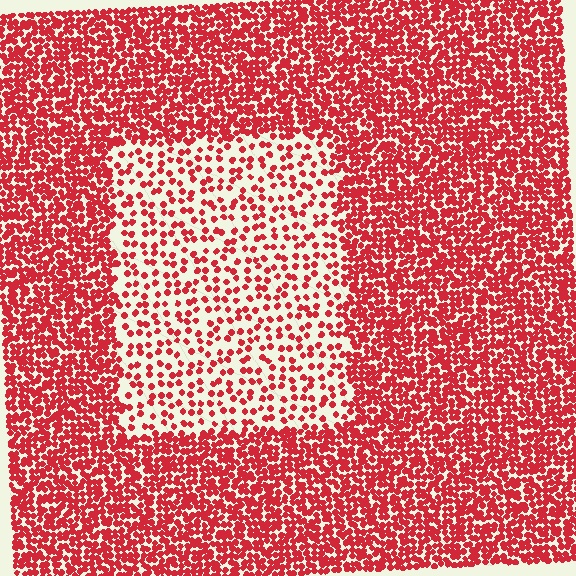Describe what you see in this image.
The image contains small red elements arranged at two different densities. A rectangle-shaped region is visible where the elements are less densely packed than the surrounding area.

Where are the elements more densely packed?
The elements are more densely packed outside the rectangle boundary.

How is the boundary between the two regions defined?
The boundary is defined by a change in element density (approximately 2.5x ratio). All elements are the same color, size, and shape.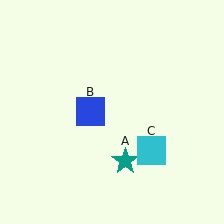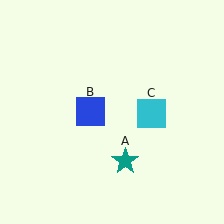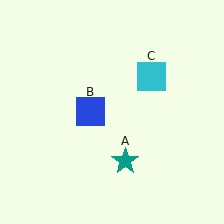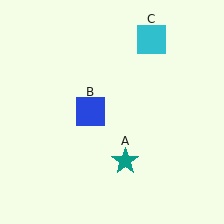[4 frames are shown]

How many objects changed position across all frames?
1 object changed position: cyan square (object C).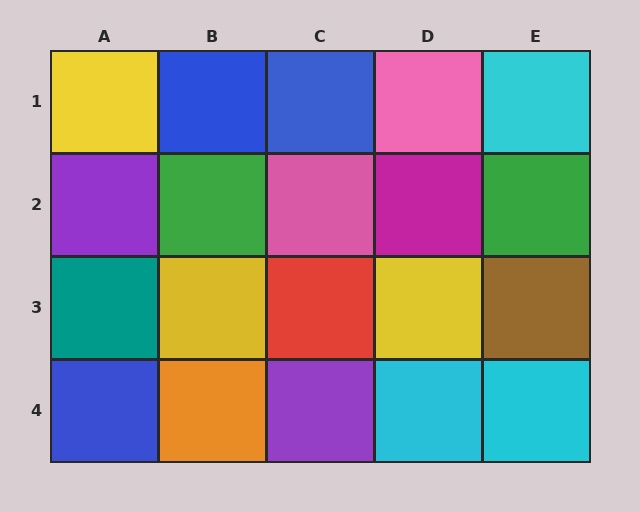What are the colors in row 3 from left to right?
Teal, yellow, red, yellow, brown.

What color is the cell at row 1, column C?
Blue.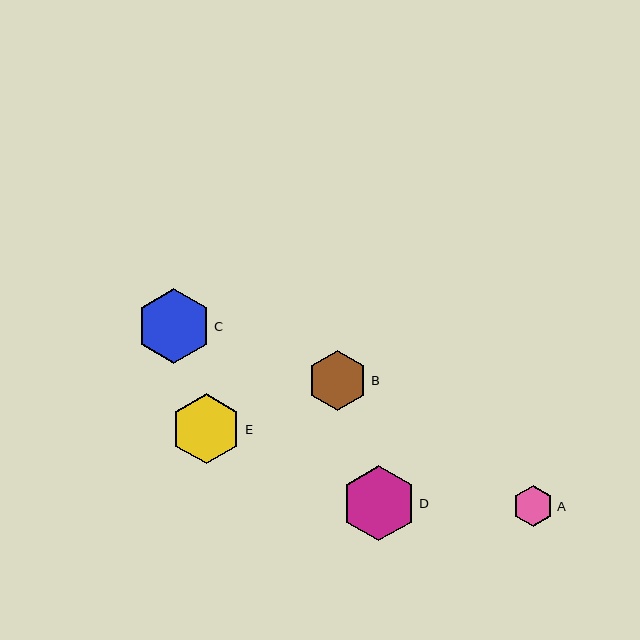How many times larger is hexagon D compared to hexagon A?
Hexagon D is approximately 1.9 times the size of hexagon A.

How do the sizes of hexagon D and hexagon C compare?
Hexagon D and hexagon C are approximately the same size.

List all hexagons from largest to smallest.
From largest to smallest: D, C, E, B, A.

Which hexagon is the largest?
Hexagon D is the largest with a size of approximately 75 pixels.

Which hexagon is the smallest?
Hexagon A is the smallest with a size of approximately 40 pixels.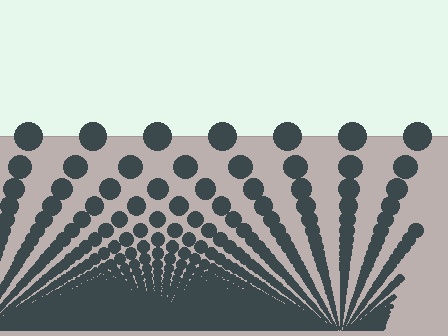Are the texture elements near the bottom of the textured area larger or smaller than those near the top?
Smaller. The gradient is inverted — elements near the bottom are smaller and denser.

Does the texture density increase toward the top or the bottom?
Density increases toward the bottom.